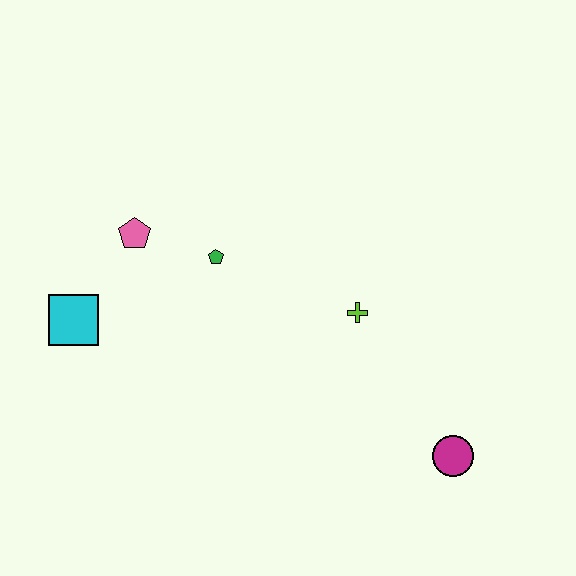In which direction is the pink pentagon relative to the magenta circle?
The pink pentagon is to the left of the magenta circle.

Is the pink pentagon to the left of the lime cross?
Yes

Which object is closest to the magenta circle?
The lime cross is closest to the magenta circle.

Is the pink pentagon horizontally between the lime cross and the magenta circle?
No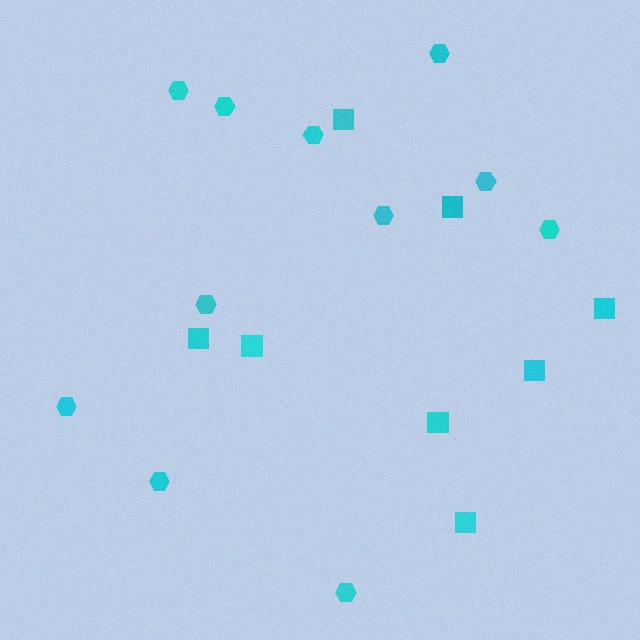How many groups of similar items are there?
There are 2 groups: one group of hexagons (11) and one group of squares (8).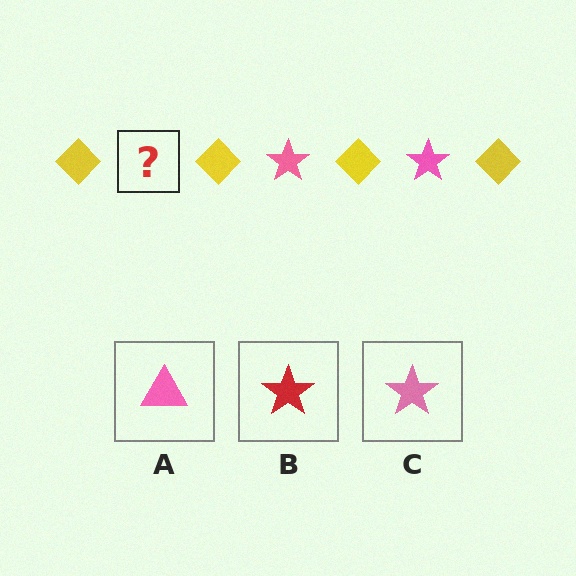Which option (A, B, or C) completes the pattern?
C.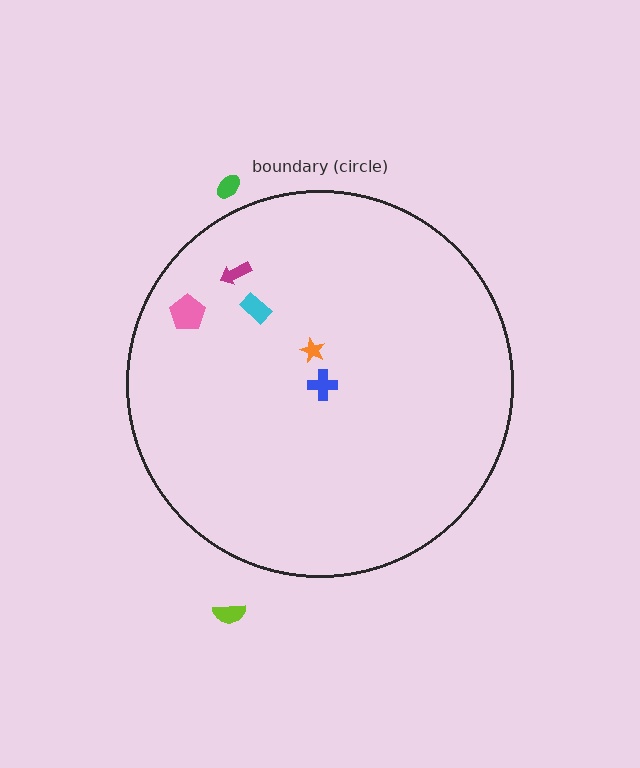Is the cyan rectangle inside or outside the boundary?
Inside.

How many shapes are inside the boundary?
5 inside, 2 outside.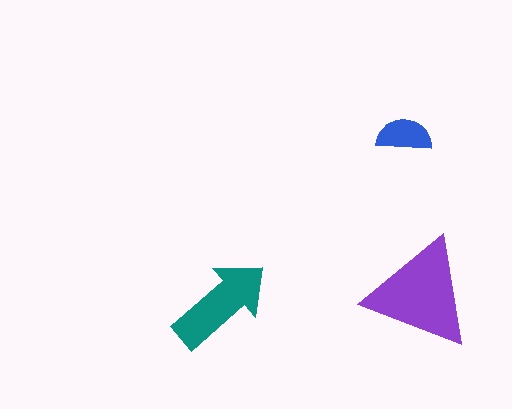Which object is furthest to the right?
The purple triangle is rightmost.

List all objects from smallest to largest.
The blue semicircle, the teal arrow, the purple triangle.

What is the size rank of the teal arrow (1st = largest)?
2nd.